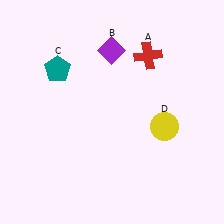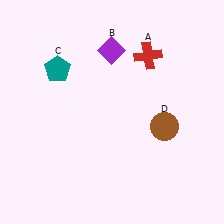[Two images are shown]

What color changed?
The circle (D) changed from yellow in Image 1 to brown in Image 2.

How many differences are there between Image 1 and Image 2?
There is 1 difference between the two images.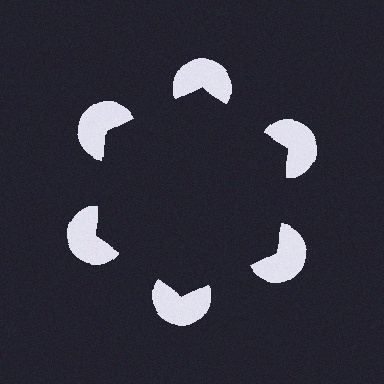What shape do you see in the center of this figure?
An illusory hexagon — its edges are inferred from the aligned wedge cuts in the pac-man discs, not physically drawn.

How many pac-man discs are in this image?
There are 6 — one at each vertex of the illusory hexagon.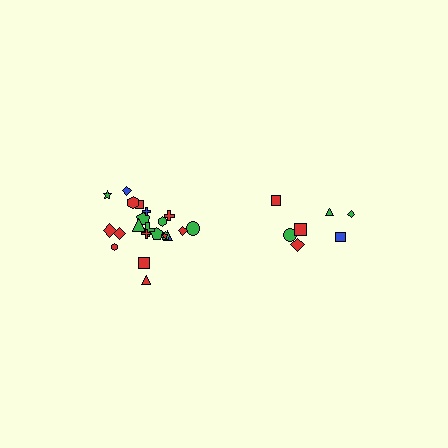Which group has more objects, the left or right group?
The left group.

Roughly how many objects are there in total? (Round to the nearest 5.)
Roughly 30 objects in total.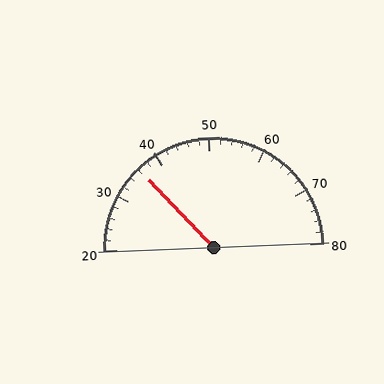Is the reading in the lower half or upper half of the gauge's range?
The reading is in the lower half of the range (20 to 80).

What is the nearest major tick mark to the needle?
The nearest major tick mark is 40.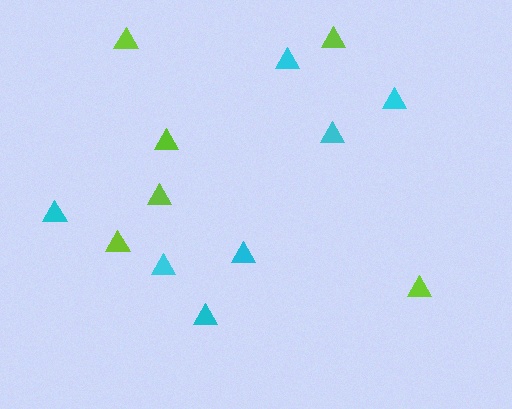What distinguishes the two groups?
There are 2 groups: one group of lime triangles (6) and one group of cyan triangles (7).